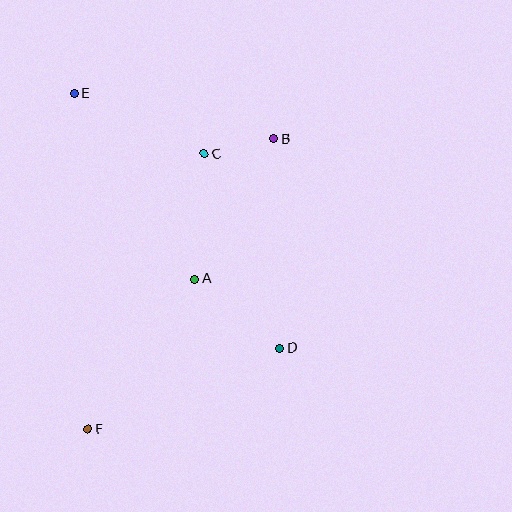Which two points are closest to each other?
Points B and C are closest to each other.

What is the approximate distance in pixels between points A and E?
The distance between A and E is approximately 221 pixels.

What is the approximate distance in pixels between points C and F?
The distance between C and F is approximately 299 pixels.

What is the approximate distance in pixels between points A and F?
The distance between A and F is approximately 184 pixels.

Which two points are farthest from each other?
Points B and F are farthest from each other.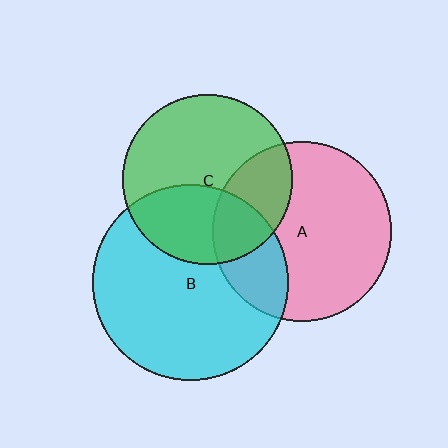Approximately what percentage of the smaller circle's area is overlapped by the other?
Approximately 30%.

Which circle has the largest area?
Circle B (cyan).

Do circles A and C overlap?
Yes.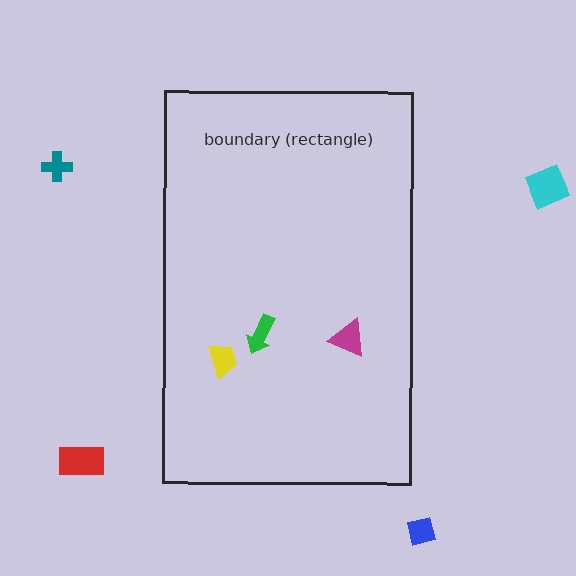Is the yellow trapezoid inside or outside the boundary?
Inside.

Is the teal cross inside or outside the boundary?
Outside.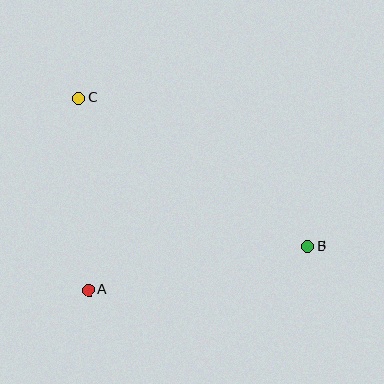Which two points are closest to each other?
Points A and C are closest to each other.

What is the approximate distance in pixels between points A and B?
The distance between A and B is approximately 223 pixels.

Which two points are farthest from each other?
Points B and C are farthest from each other.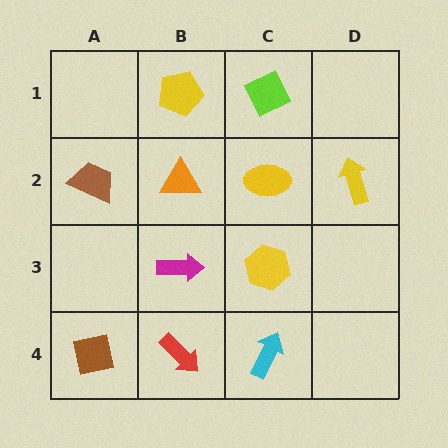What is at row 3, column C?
A yellow hexagon.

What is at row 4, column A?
A brown square.